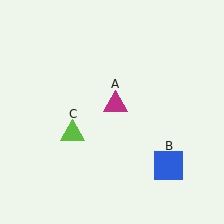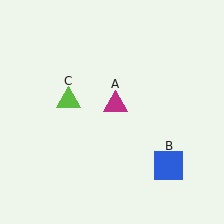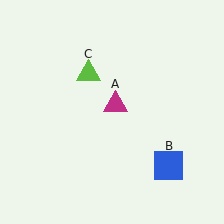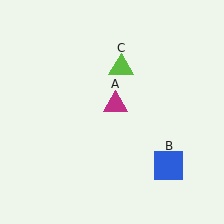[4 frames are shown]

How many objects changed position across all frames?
1 object changed position: lime triangle (object C).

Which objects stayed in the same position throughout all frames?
Magenta triangle (object A) and blue square (object B) remained stationary.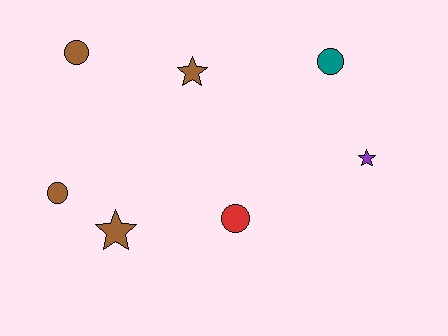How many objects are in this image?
There are 7 objects.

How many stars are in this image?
There are 3 stars.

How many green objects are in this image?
There are no green objects.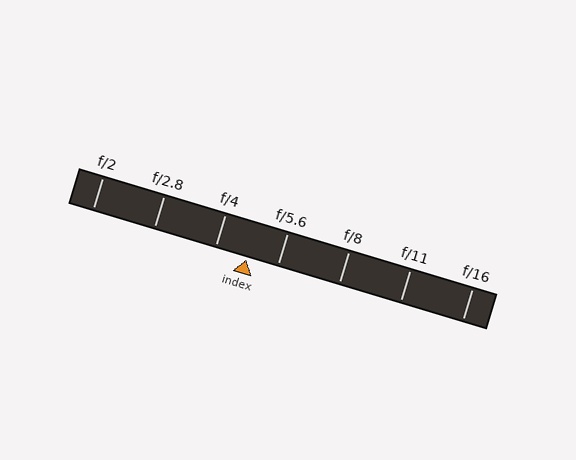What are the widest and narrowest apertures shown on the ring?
The widest aperture shown is f/2 and the narrowest is f/16.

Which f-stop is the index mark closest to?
The index mark is closest to f/5.6.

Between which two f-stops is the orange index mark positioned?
The index mark is between f/4 and f/5.6.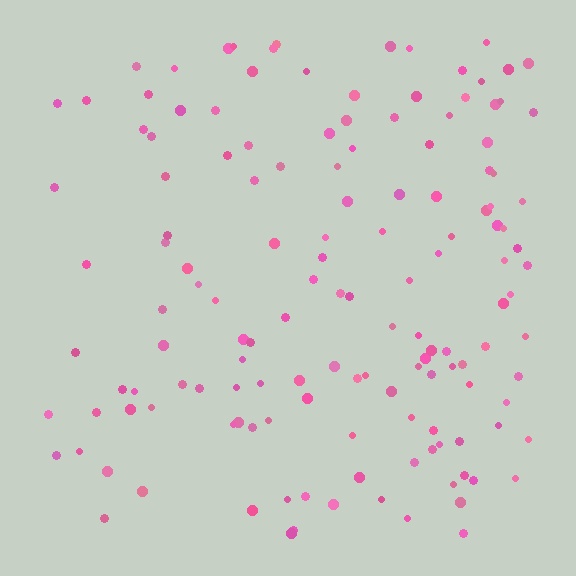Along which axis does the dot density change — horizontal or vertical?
Horizontal.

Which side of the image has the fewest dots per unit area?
The left.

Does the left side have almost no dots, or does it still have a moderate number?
Still a moderate number, just noticeably fewer than the right.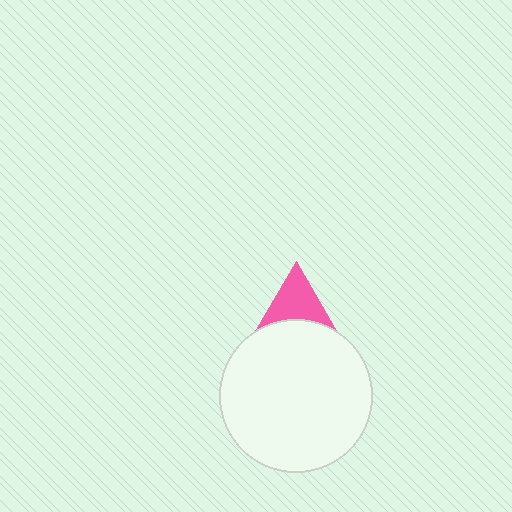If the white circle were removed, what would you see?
You would see the complete pink triangle.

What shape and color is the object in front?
The object in front is a white circle.